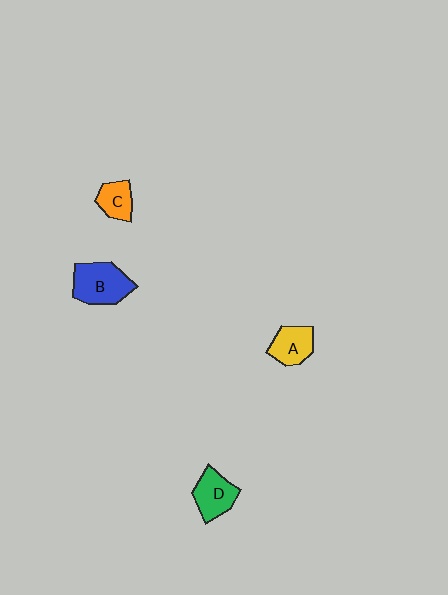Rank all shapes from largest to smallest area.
From largest to smallest: B (blue), D (green), A (yellow), C (orange).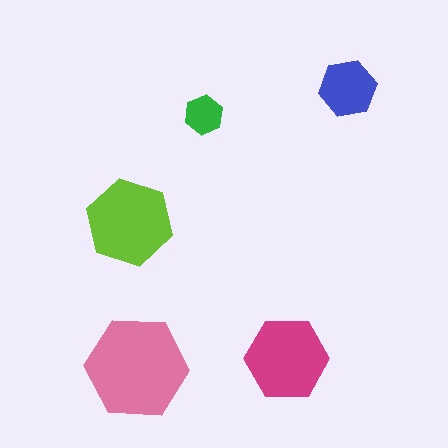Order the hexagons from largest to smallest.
the pink one, the lime one, the magenta one, the blue one, the green one.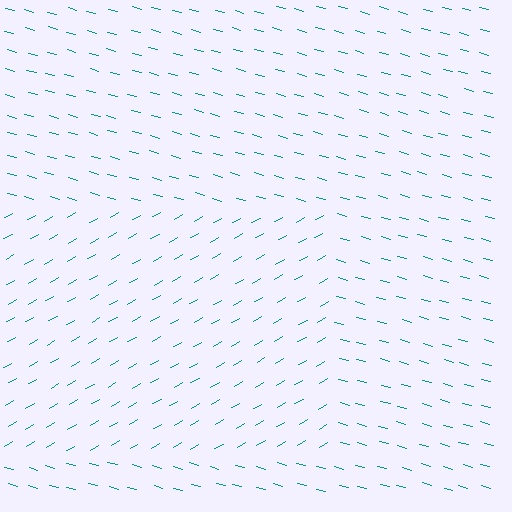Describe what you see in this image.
The image is filled with small teal line segments. A rectangle region in the image has lines oriented differently from the surrounding lines, creating a visible texture boundary.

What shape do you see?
I see a rectangle.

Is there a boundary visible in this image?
Yes, there is a texture boundary formed by a change in line orientation.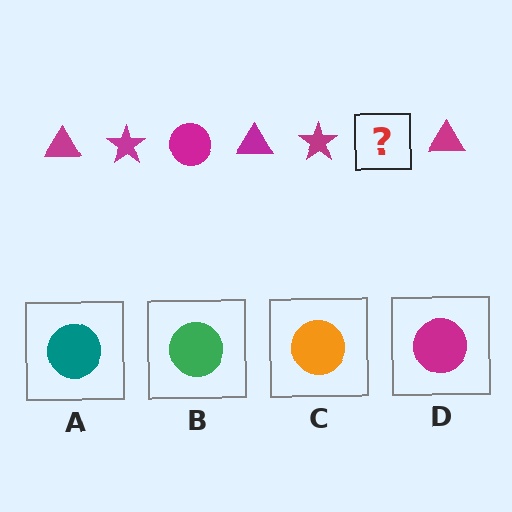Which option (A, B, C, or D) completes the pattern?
D.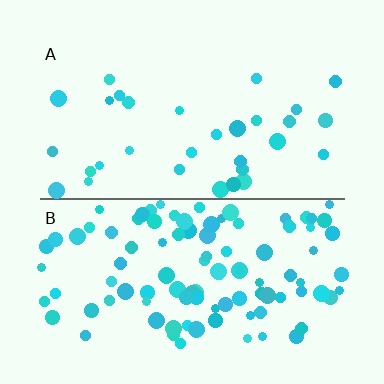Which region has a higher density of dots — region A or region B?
B (the bottom).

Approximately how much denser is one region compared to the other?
Approximately 3.3× — region B over region A.